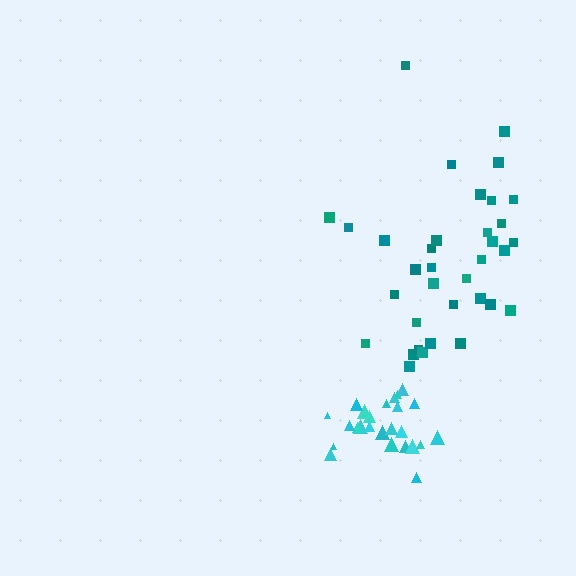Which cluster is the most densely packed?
Cyan.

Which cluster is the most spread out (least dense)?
Teal.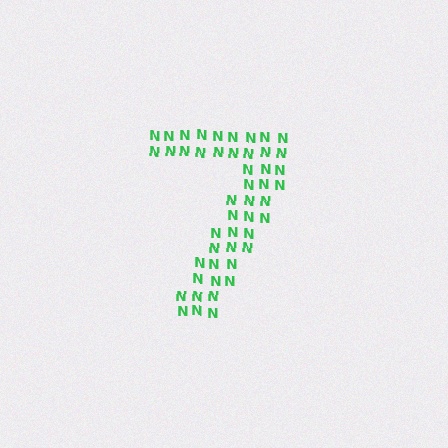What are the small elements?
The small elements are letter N's.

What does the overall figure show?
The overall figure shows the digit 7.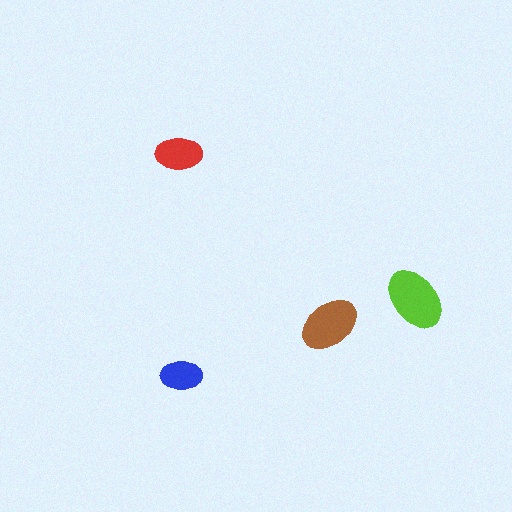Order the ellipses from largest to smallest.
the lime one, the brown one, the red one, the blue one.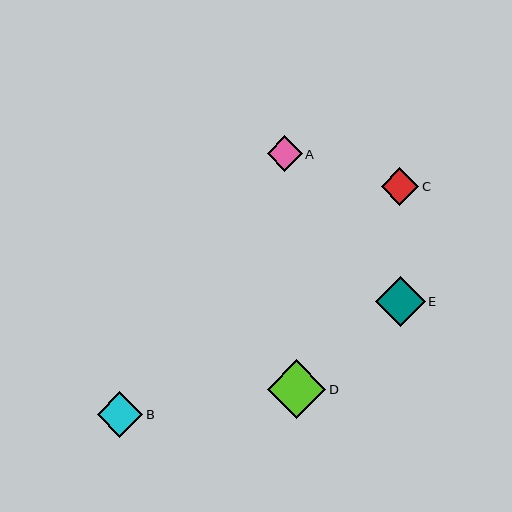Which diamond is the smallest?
Diamond A is the smallest with a size of approximately 35 pixels.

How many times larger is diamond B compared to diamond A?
Diamond B is approximately 1.3 times the size of diamond A.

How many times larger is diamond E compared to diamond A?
Diamond E is approximately 1.4 times the size of diamond A.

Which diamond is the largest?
Diamond D is the largest with a size of approximately 58 pixels.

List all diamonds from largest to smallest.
From largest to smallest: D, E, B, C, A.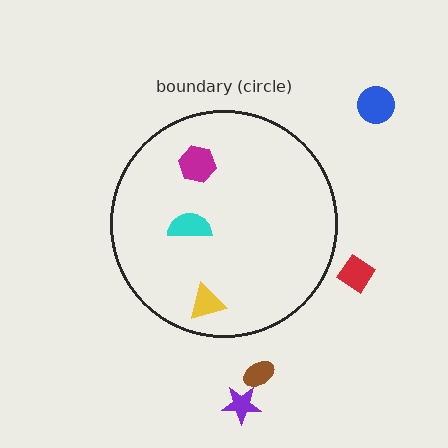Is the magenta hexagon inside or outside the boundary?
Inside.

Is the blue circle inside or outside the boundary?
Outside.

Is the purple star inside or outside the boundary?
Outside.